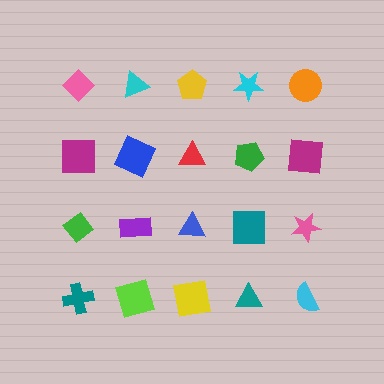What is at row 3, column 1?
A green diamond.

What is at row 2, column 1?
A magenta square.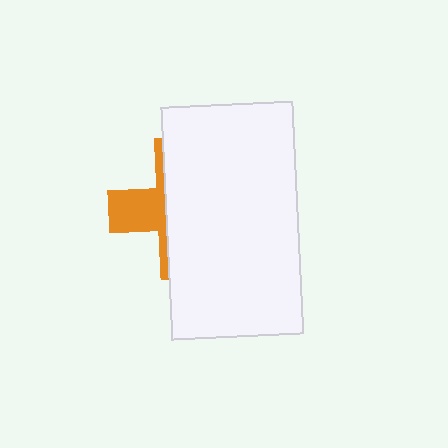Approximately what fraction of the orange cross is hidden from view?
Roughly 70% of the orange cross is hidden behind the white rectangle.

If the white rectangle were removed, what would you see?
You would see the complete orange cross.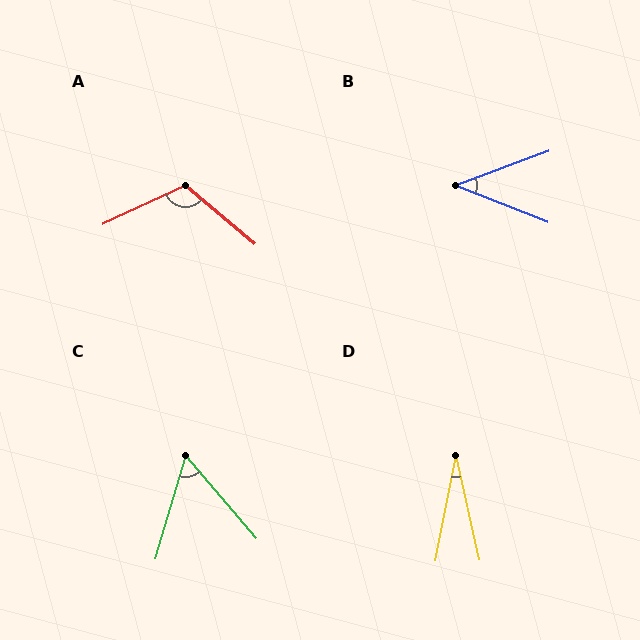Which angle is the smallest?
D, at approximately 24 degrees.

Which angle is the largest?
A, at approximately 115 degrees.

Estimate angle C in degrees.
Approximately 57 degrees.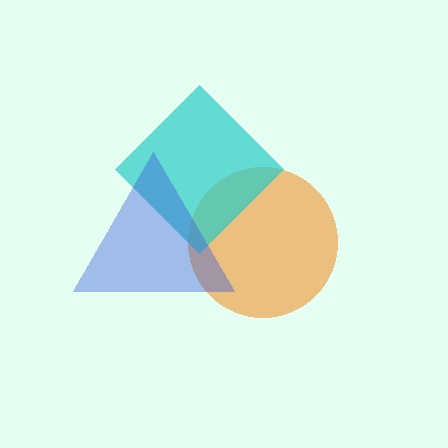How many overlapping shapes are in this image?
There are 3 overlapping shapes in the image.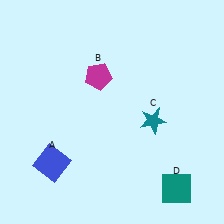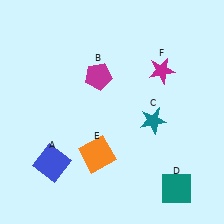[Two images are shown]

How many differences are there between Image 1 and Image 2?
There are 2 differences between the two images.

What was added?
An orange square (E), a magenta star (F) were added in Image 2.